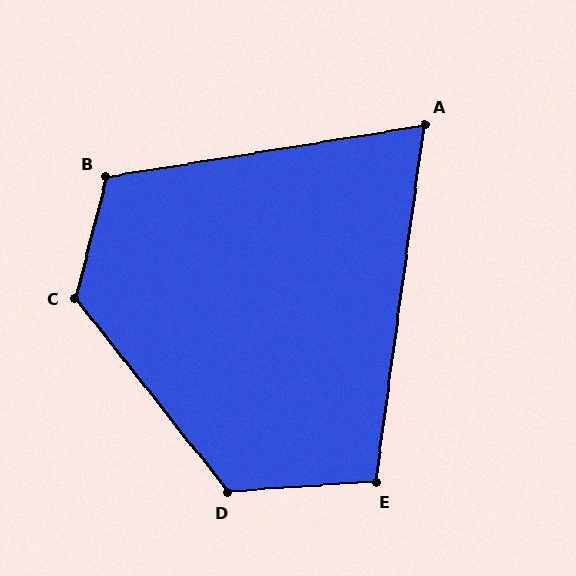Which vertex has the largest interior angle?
C, at approximately 127 degrees.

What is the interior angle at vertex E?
Approximately 102 degrees (obtuse).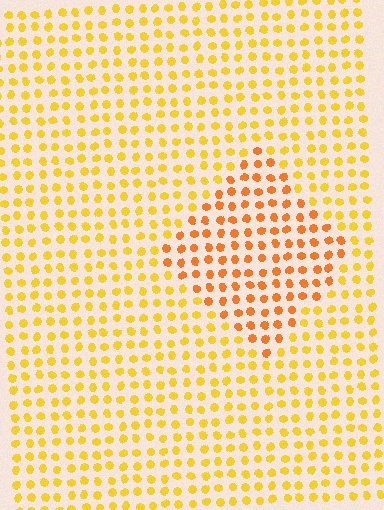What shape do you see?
I see a diamond.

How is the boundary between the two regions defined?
The boundary is defined purely by a slight shift in hue (about 26 degrees). Spacing, size, and orientation are identical on both sides.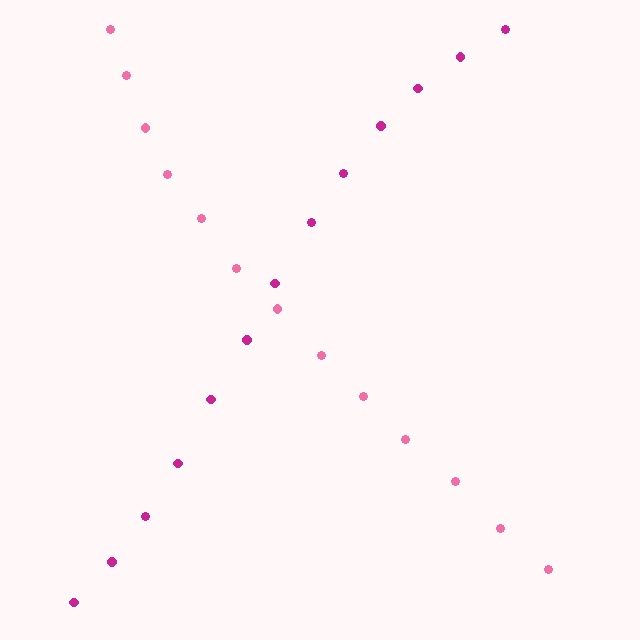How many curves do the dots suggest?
There are 2 distinct paths.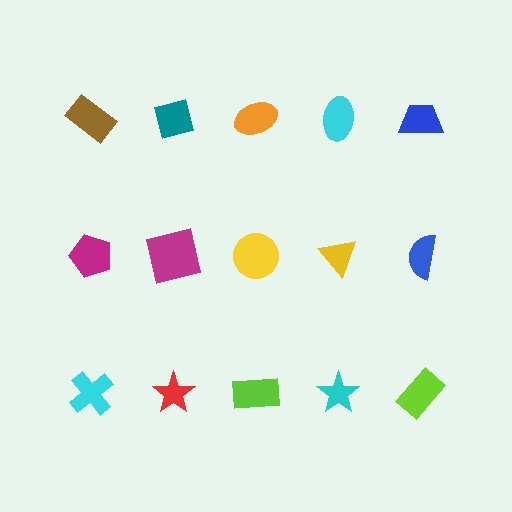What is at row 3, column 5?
A lime rectangle.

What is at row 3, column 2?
A red star.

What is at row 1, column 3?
An orange ellipse.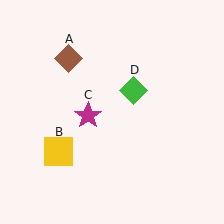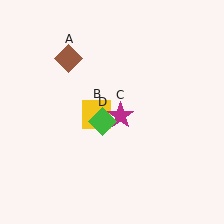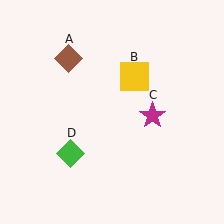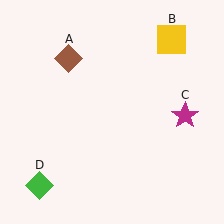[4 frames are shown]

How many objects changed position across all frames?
3 objects changed position: yellow square (object B), magenta star (object C), green diamond (object D).